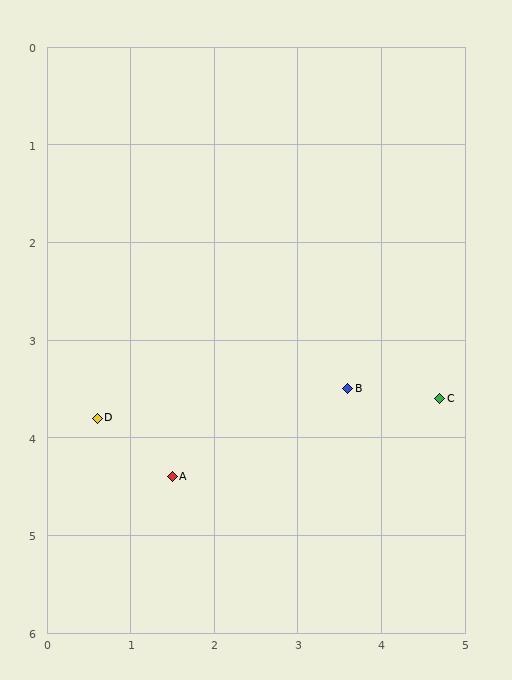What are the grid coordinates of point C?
Point C is at approximately (4.7, 3.6).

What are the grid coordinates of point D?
Point D is at approximately (0.6, 3.8).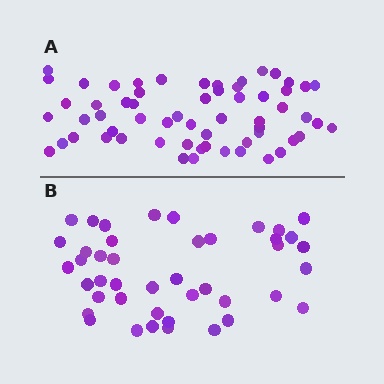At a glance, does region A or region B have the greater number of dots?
Region A (the top region) has more dots.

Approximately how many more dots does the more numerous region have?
Region A has approximately 15 more dots than region B.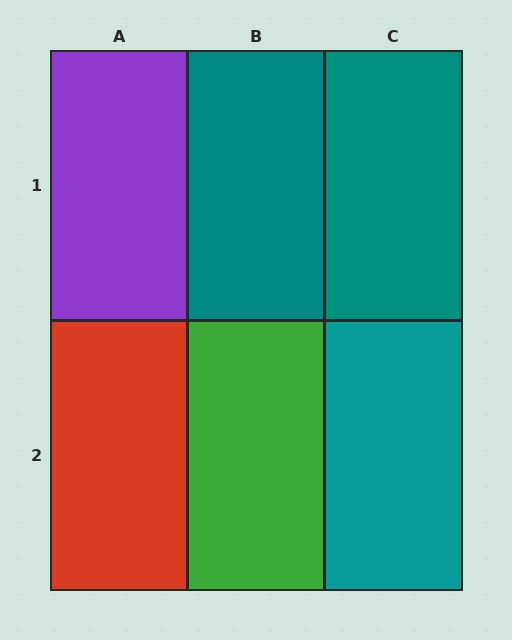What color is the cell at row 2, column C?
Teal.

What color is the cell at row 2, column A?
Red.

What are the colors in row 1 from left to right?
Purple, teal, teal.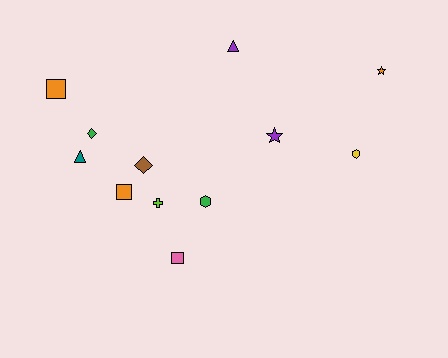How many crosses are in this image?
There is 1 cross.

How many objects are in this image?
There are 12 objects.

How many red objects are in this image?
There are no red objects.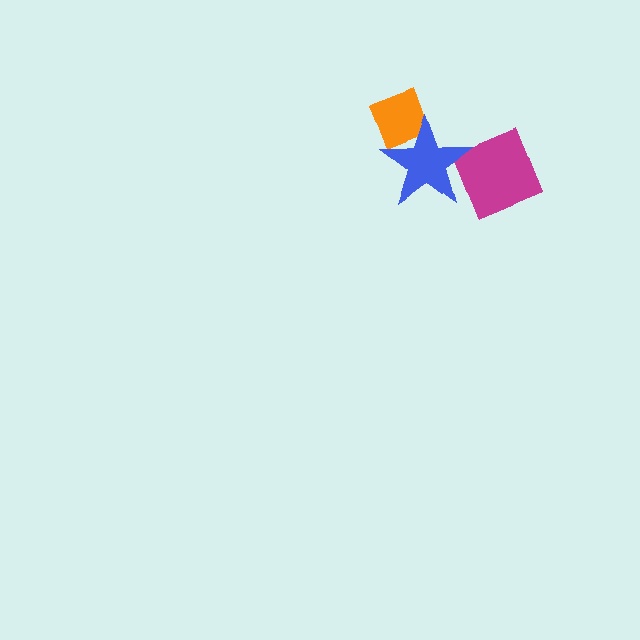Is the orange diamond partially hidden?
Yes, it is partially covered by another shape.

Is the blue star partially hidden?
No, no other shape covers it.